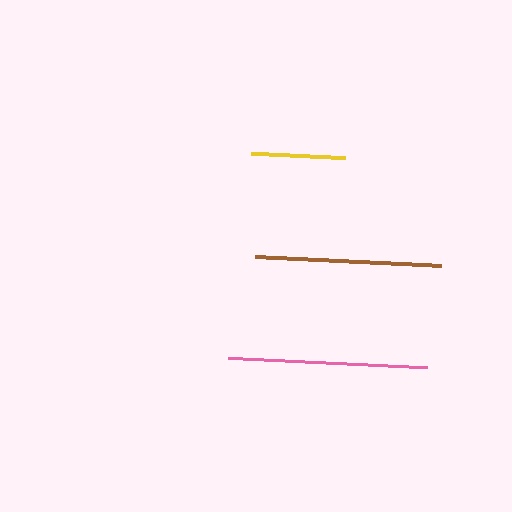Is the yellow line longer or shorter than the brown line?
The brown line is longer than the yellow line.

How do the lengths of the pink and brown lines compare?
The pink and brown lines are approximately the same length.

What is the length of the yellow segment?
The yellow segment is approximately 94 pixels long.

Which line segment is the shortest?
The yellow line is the shortest at approximately 94 pixels.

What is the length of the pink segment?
The pink segment is approximately 199 pixels long.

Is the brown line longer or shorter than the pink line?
The pink line is longer than the brown line.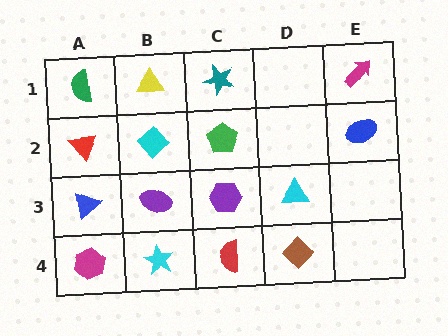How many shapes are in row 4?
4 shapes.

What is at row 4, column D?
A brown diamond.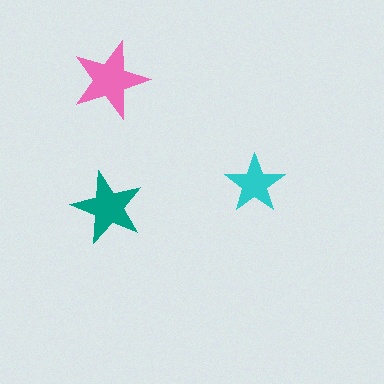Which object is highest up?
The pink star is topmost.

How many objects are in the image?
There are 3 objects in the image.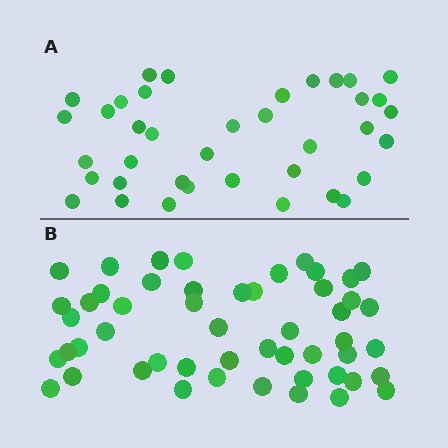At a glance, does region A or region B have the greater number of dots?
Region B (the bottom region) has more dots.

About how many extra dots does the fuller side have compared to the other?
Region B has approximately 15 more dots than region A.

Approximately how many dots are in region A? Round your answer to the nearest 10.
About 40 dots. (The exact count is 38, which rounds to 40.)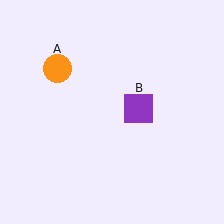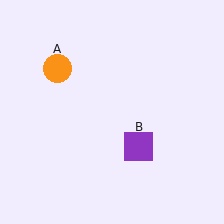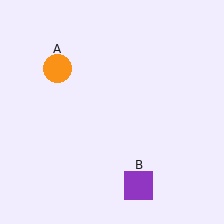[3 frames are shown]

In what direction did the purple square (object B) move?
The purple square (object B) moved down.